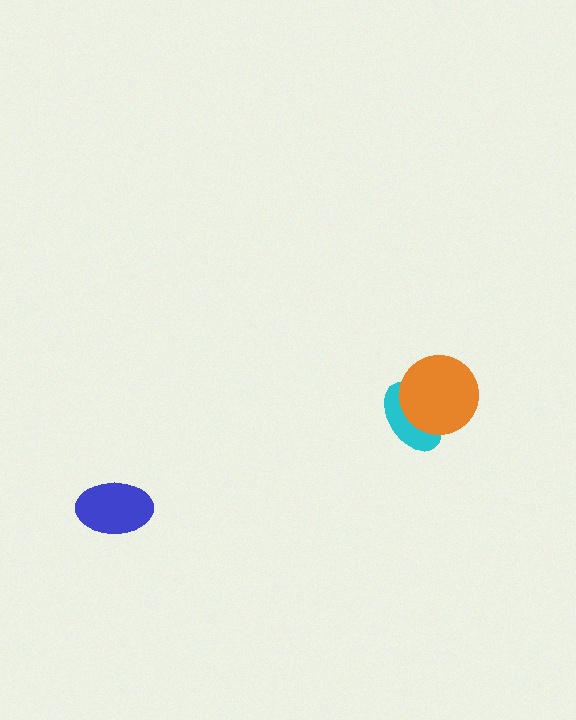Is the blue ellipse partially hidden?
No, no other shape covers it.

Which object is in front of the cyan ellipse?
The orange circle is in front of the cyan ellipse.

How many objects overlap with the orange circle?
1 object overlaps with the orange circle.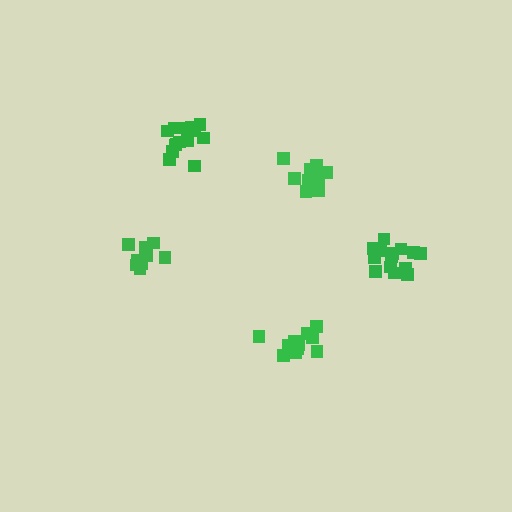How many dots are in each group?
Group 1: 13 dots, Group 2: 14 dots, Group 3: 9 dots, Group 4: 15 dots, Group 5: 11 dots (62 total).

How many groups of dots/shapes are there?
There are 5 groups.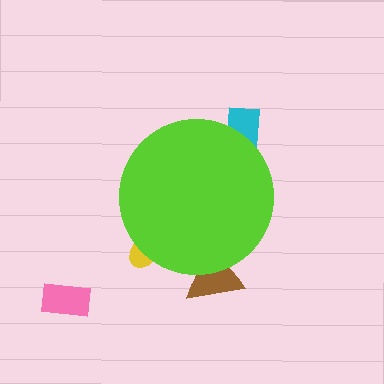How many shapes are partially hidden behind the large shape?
3 shapes are partially hidden.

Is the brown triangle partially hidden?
Yes, the brown triangle is partially hidden behind the lime circle.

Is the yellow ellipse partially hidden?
Yes, the yellow ellipse is partially hidden behind the lime circle.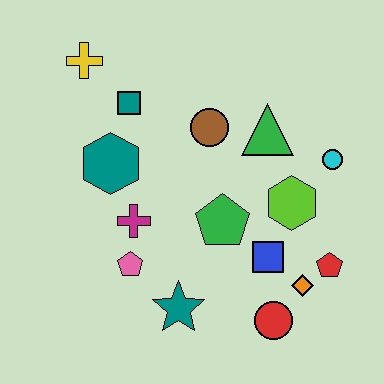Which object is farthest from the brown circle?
The red circle is farthest from the brown circle.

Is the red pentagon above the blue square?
No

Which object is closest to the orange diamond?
The red pentagon is closest to the orange diamond.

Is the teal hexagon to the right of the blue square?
No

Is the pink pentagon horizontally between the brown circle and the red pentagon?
No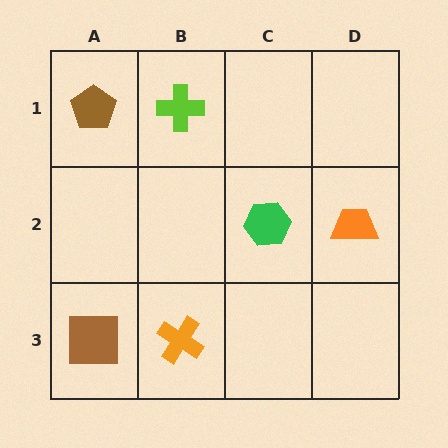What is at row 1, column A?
A brown pentagon.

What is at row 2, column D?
An orange trapezoid.